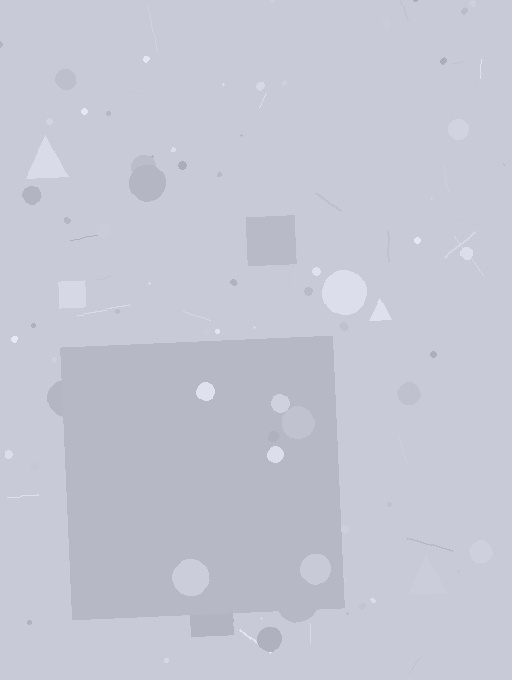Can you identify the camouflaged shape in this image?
The camouflaged shape is a square.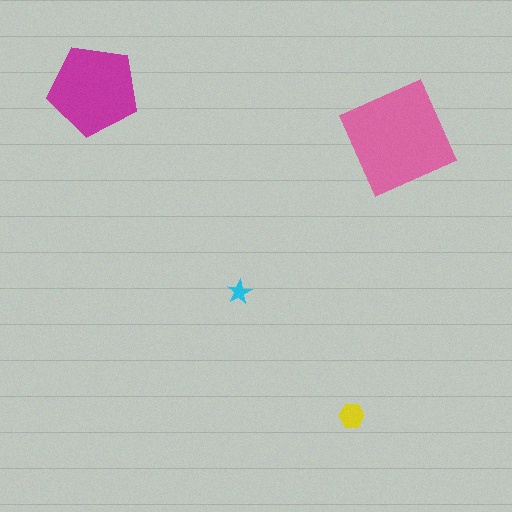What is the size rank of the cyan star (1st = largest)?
4th.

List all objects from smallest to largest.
The cyan star, the yellow hexagon, the magenta pentagon, the pink diamond.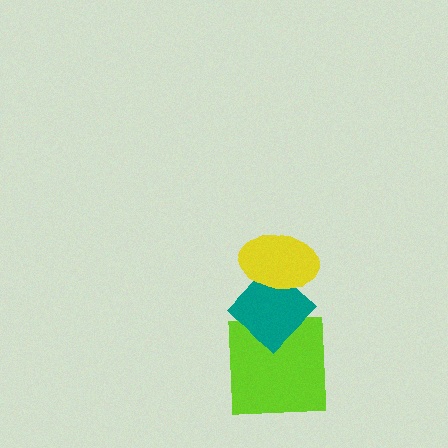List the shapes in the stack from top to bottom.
From top to bottom: the yellow ellipse, the teal diamond, the lime square.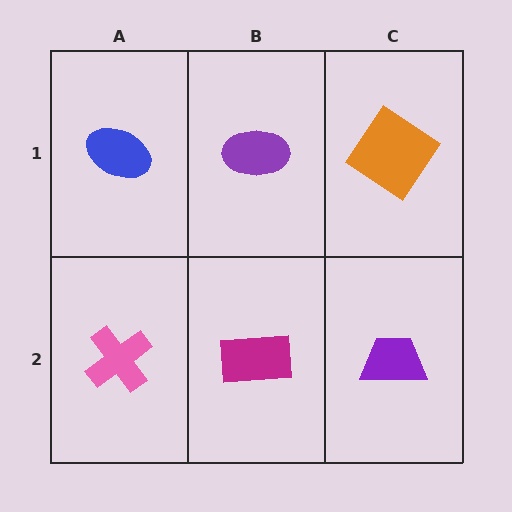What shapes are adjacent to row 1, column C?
A purple trapezoid (row 2, column C), a purple ellipse (row 1, column B).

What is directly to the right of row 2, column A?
A magenta rectangle.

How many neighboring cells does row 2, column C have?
2.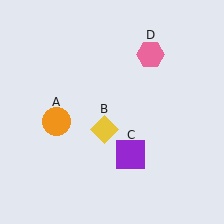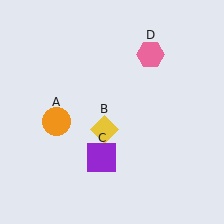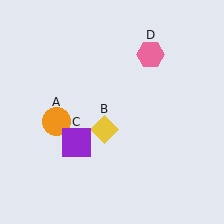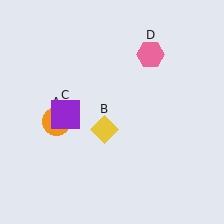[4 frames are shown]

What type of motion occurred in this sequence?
The purple square (object C) rotated clockwise around the center of the scene.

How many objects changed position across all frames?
1 object changed position: purple square (object C).